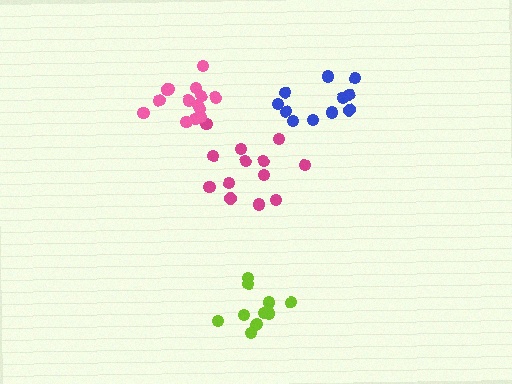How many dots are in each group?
Group 1: 13 dots, Group 2: 11 dots, Group 3: 11 dots, Group 4: 15 dots (50 total).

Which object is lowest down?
The lime cluster is bottommost.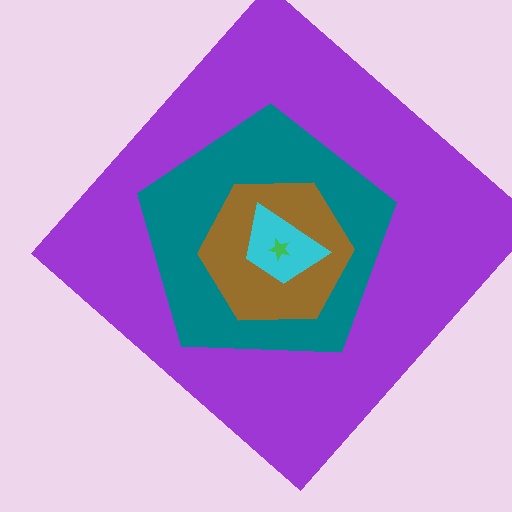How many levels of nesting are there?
5.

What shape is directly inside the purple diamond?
The teal pentagon.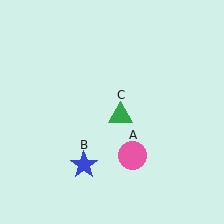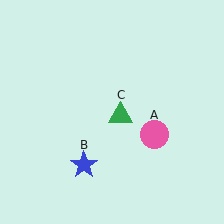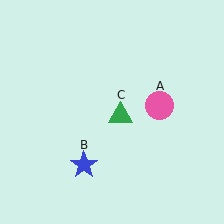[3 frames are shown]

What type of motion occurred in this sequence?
The pink circle (object A) rotated counterclockwise around the center of the scene.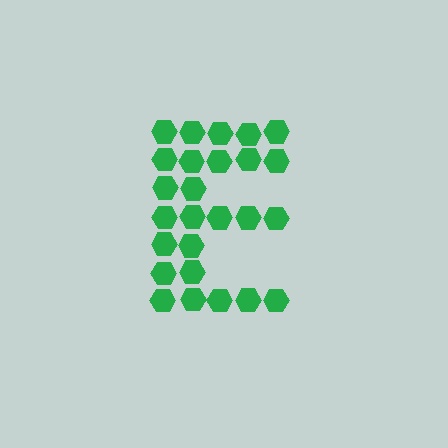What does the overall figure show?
The overall figure shows the letter E.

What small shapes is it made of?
It is made of small hexagons.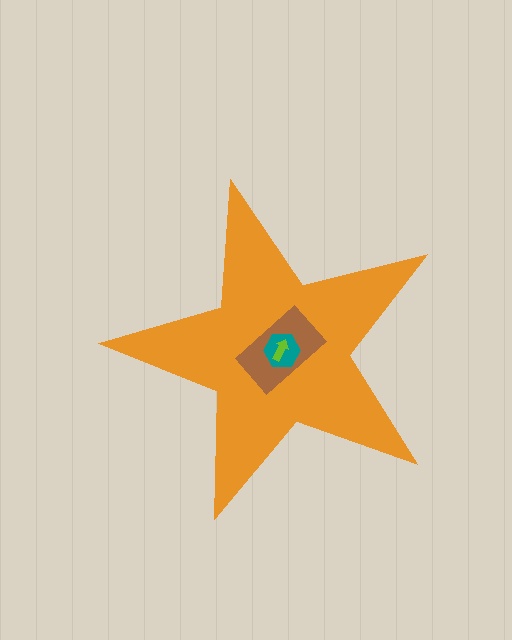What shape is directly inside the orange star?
The brown rectangle.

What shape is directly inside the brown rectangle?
The teal hexagon.